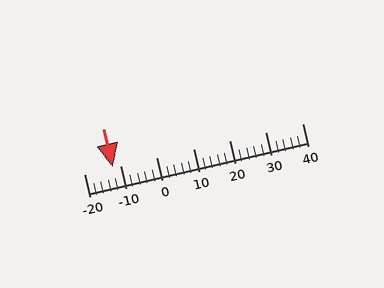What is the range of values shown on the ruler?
The ruler shows values from -20 to 40.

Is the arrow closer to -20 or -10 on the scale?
The arrow is closer to -10.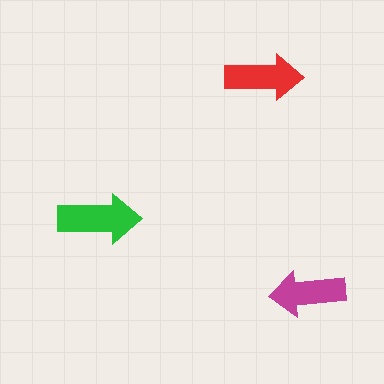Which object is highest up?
The red arrow is topmost.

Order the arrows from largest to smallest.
the green one, the red one, the magenta one.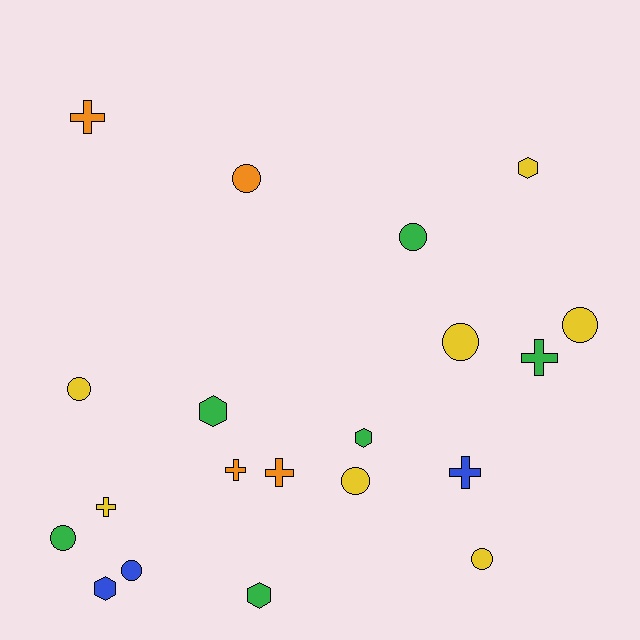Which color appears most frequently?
Yellow, with 7 objects.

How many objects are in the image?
There are 20 objects.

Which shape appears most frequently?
Circle, with 9 objects.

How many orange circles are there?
There is 1 orange circle.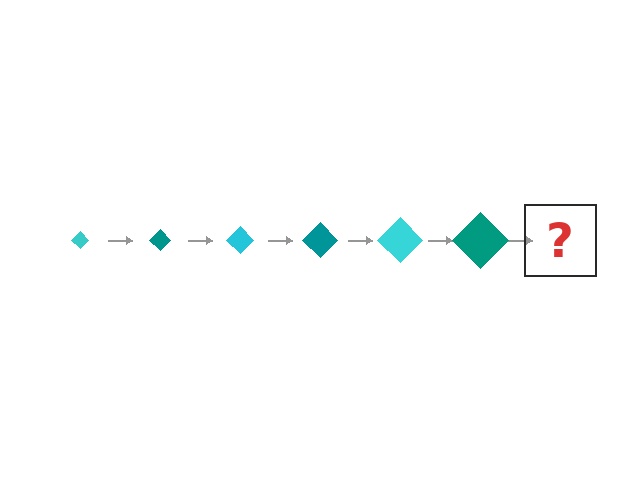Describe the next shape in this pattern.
It should be a cyan diamond, larger than the previous one.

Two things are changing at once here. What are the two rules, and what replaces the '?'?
The two rules are that the diamond grows larger each step and the color cycles through cyan and teal. The '?' should be a cyan diamond, larger than the previous one.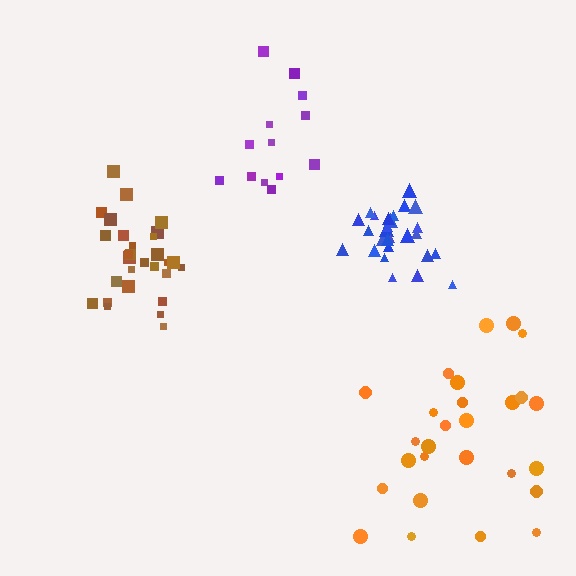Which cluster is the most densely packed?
Blue.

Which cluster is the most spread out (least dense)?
Orange.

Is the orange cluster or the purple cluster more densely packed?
Purple.